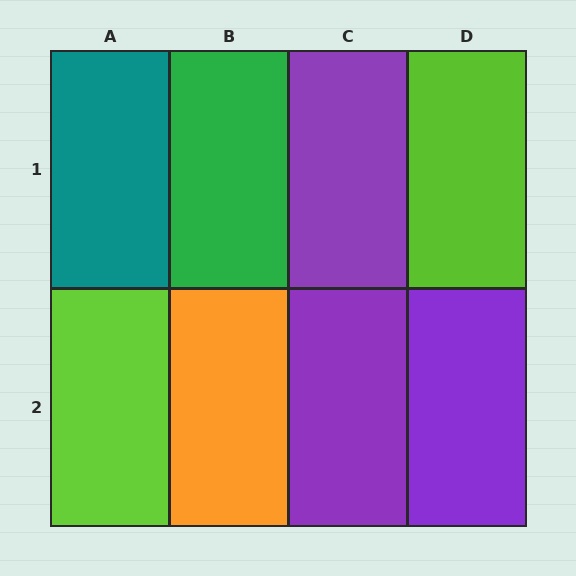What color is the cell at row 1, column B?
Green.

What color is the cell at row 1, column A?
Teal.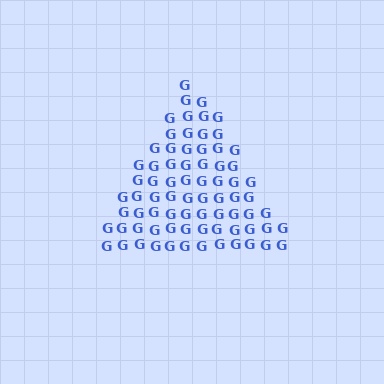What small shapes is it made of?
It is made of small letter G's.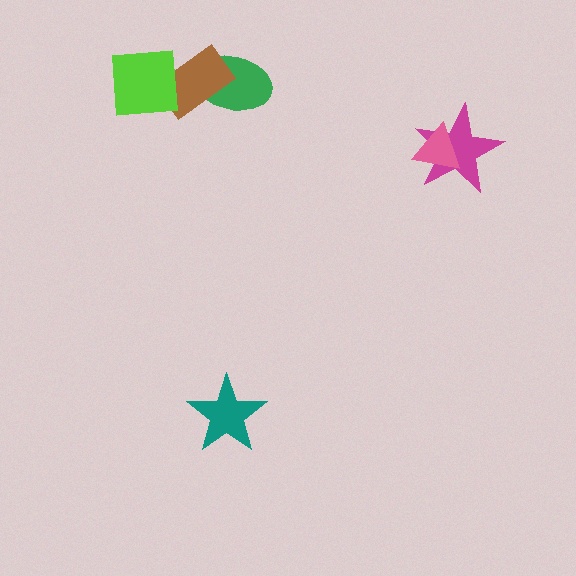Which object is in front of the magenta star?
The pink triangle is in front of the magenta star.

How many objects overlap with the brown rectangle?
2 objects overlap with the brown rectangle.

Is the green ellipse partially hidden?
Yes, it is partially covered by another shape.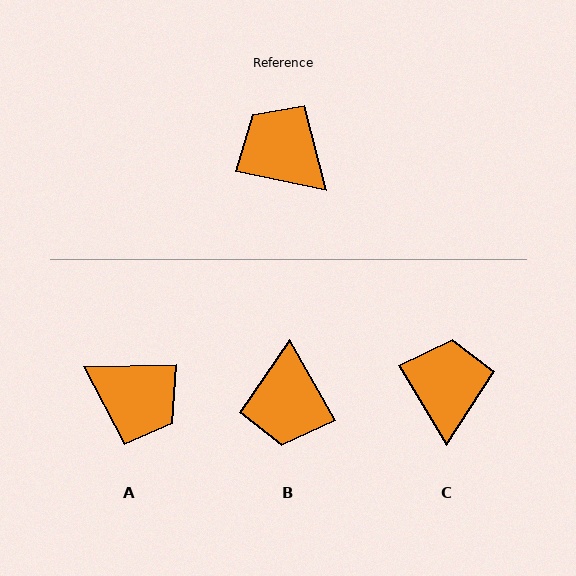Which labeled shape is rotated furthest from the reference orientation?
A, about 167 degrees away.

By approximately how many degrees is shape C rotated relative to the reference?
Approximately 47 degrees clockwise.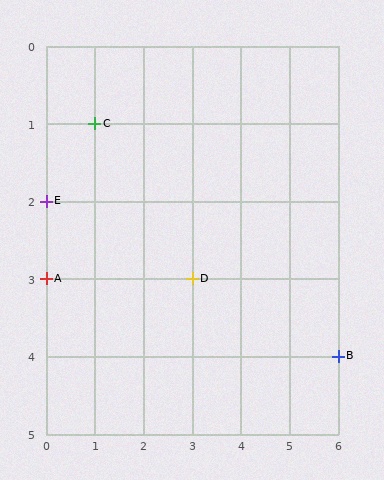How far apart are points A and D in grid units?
Points A and D are 3 columns apart.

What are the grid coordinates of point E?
Point E is at grid coordinates (0, 2).